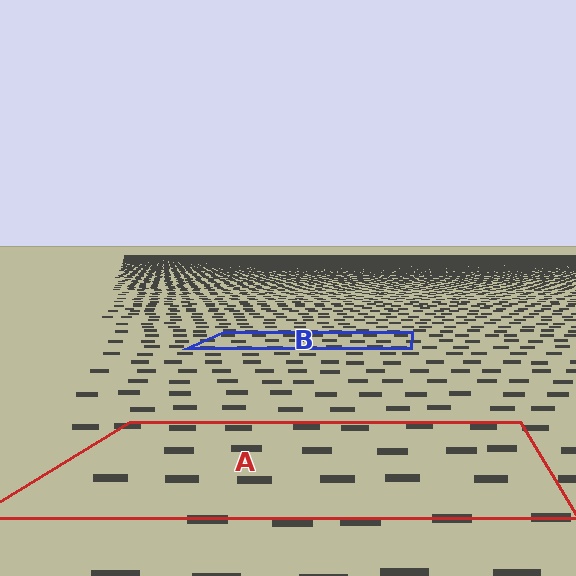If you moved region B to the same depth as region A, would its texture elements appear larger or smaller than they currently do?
They would appear larger. At a closer depth, the same texture elements are projected at a bigger on-screen size.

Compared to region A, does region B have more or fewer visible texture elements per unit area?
Region B has more texture elements per unit area — they are packed more densely because it is farther away.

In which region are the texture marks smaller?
The texture marks are smaller in region B, because it is farther away.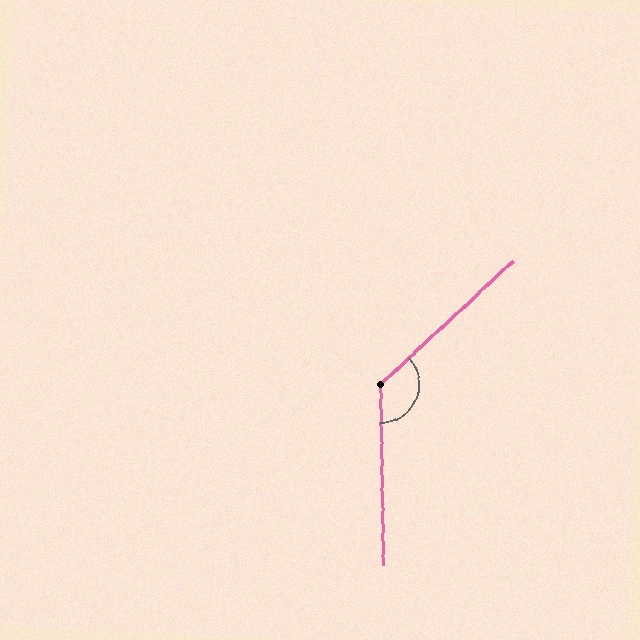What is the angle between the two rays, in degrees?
Approximately 132 degrees.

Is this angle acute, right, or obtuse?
It is obtuse.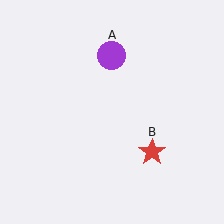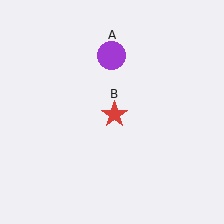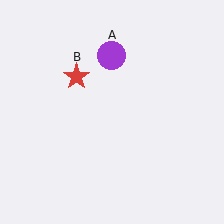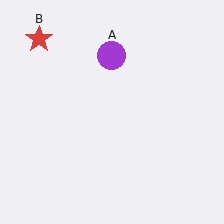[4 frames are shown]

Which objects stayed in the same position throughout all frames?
Purple circle (object A) remained stationary.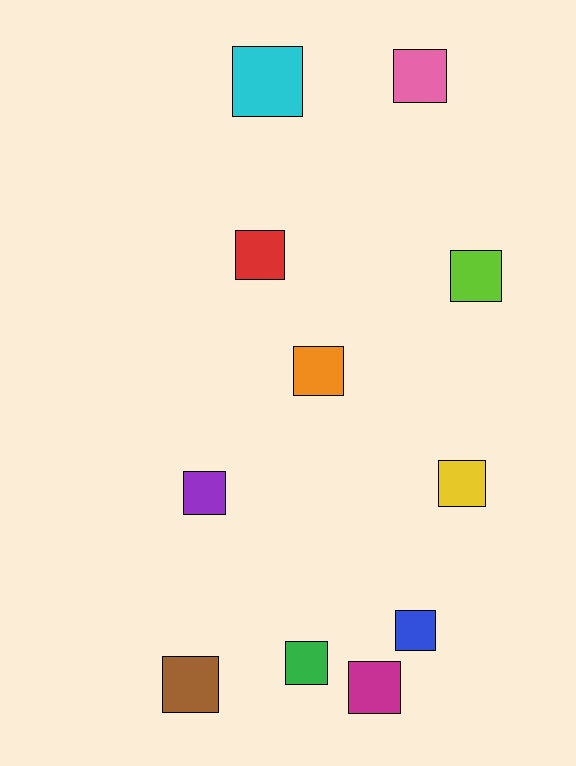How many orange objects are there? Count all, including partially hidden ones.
There is 1 orange object.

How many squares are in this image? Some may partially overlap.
There are 11 squares.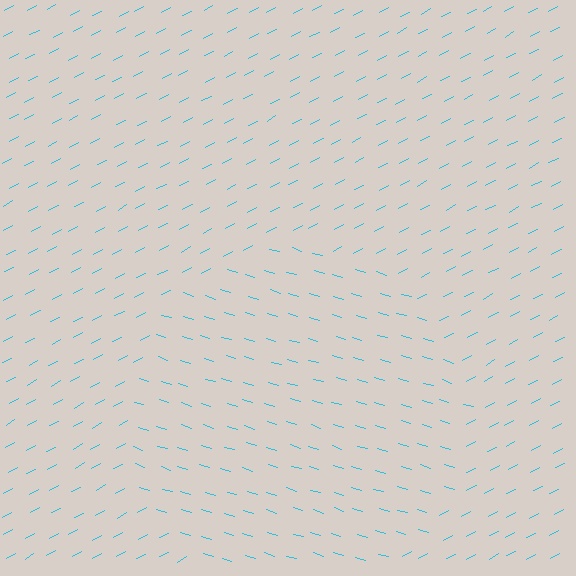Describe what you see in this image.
The image is filled with small cyan line segments. A circle region in the image has lines oriented differently from the surrounding lines, creating a visible texture boundary.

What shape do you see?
I see a circle.